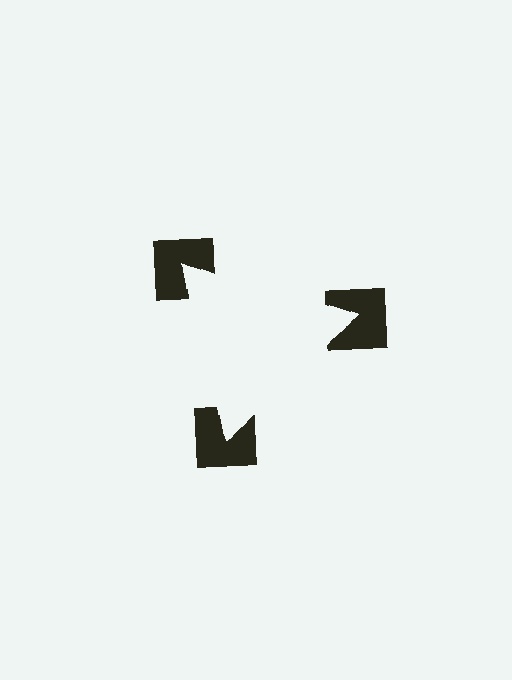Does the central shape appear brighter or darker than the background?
It typically appears slightly brighter than the background, even though no actual brightness change is drawn.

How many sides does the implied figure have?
3 sides.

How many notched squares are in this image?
There are 3 — one at each vertex of the illusory triangle.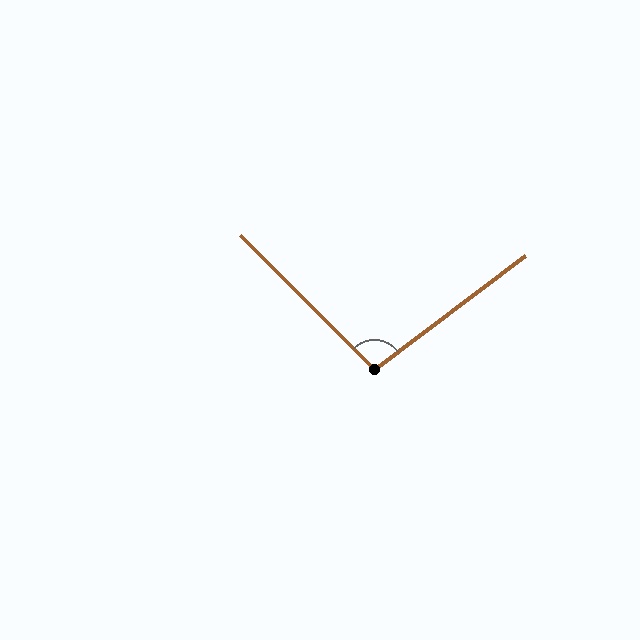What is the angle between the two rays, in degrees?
Approximately 98 degrees.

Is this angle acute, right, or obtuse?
It is obtuse.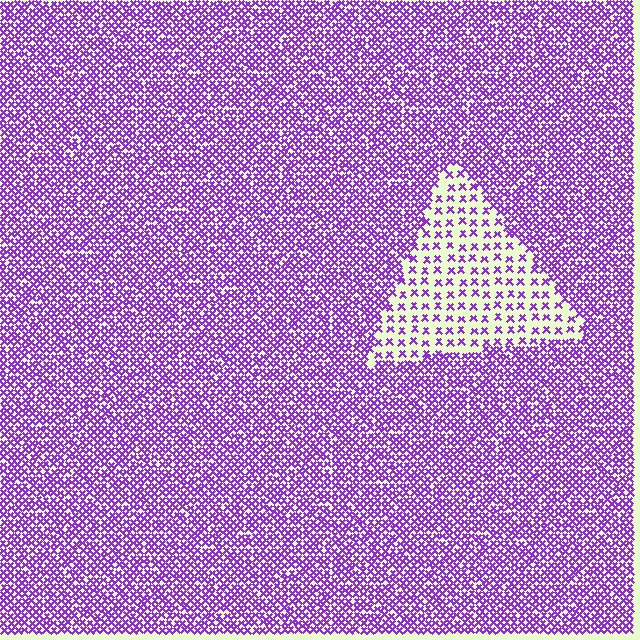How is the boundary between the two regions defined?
The boundary is defined by a change in element density (approximately 2.8x ratio). All elements are the same color, size, and shape.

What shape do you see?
I see a triangle.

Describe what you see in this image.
The image contains small purple elements arranged at two different densities. A triangle-shaped region is visible where the elements are less densely packed than the surrounding area.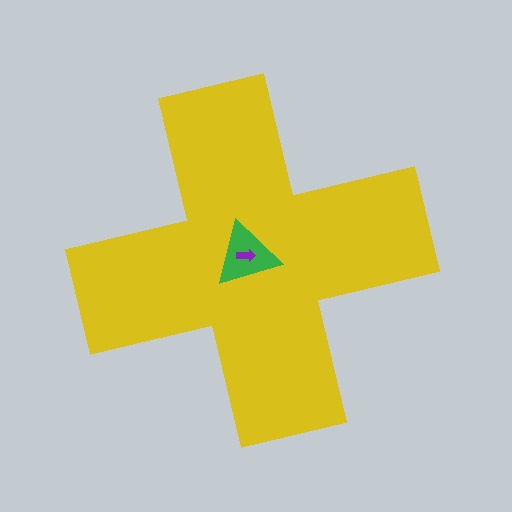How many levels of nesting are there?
3.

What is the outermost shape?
The yellow cross.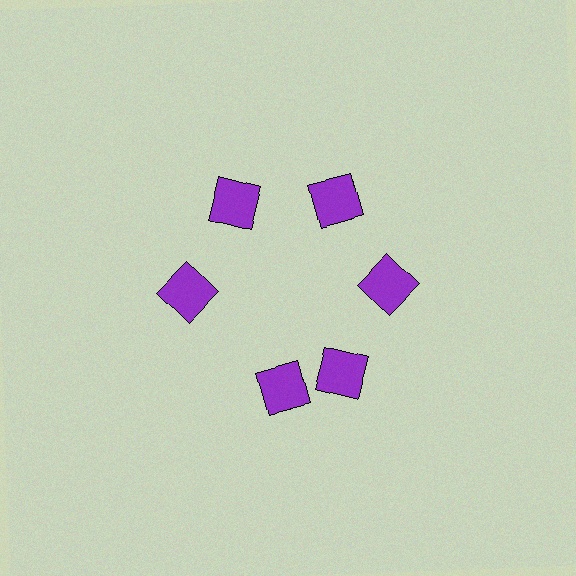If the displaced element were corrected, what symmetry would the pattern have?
It would have 6-fold rotational symmetry — the pattern would map onto itself every 60 degrees.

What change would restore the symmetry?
The symmetry would be restored by rotating it back into even spacing with its neighbors so that all 6 squares sit at equal angles and equal distance from the center.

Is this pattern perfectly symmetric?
No. The 6 purple squares are arranged in a ring, but one element near the 7 o'clock position is rotated out of alignment along the ring, breaking the 6-fold rotational symmetry.